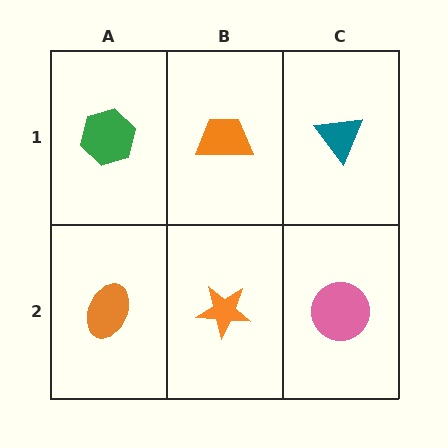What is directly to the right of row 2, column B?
A pink circle.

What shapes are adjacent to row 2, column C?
A teal triangle (row 1, column C), an orange star (row 2, column B).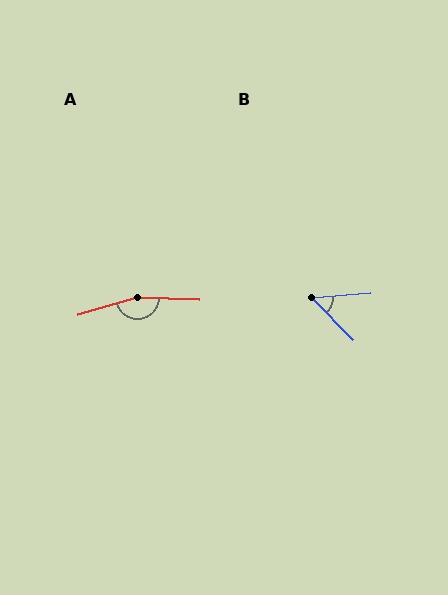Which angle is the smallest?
B, at approximately 50 degrees.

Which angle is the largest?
A, at approximately 163 degrees.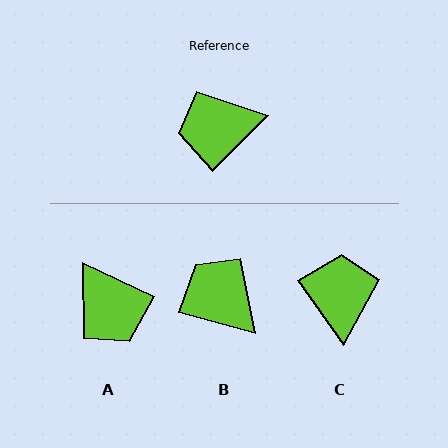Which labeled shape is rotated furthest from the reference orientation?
A, about 109 degrees away.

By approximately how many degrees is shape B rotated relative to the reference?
Approximately 60 degrees clockwise.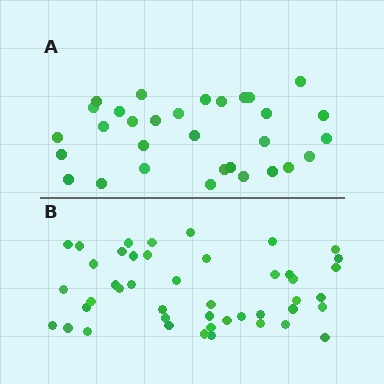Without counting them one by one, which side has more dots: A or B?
Region B (the bottom region) has more dots.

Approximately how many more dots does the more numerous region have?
Region B has approximately 15 more dots than region A.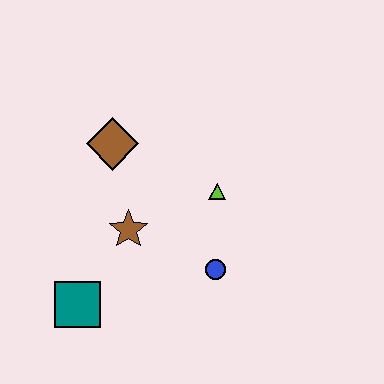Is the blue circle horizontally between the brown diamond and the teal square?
No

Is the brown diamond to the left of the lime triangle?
Yes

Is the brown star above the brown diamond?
No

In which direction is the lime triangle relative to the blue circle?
The lime triangle is above the blue circle.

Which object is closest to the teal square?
The brown star is closest to the teal square.